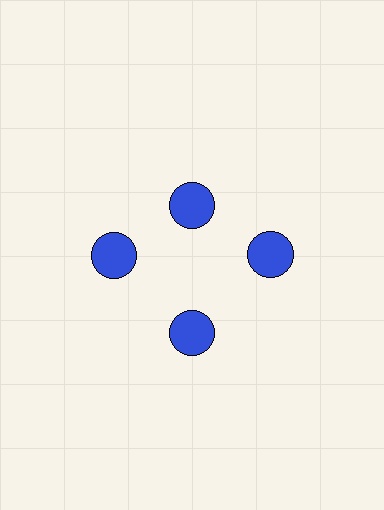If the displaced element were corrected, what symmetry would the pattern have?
It would have 4-fold rotational symmetry — the pattern would map onto itself every 90 degrees.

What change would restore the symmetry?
The symmetry would be restored by moving it outward, back onto the ring so that all 4 circles sit at equal angles and equal distance from the center.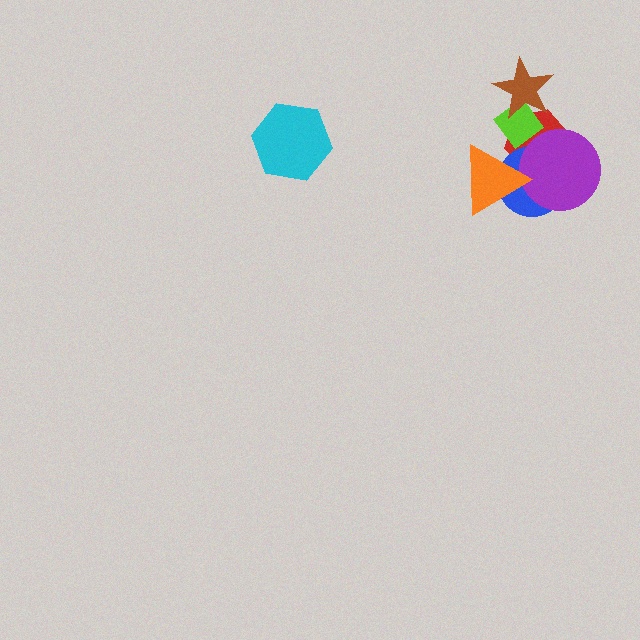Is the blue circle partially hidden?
Yes, it is partially covered by another shape.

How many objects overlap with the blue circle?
3 objects overlap with the blue circle.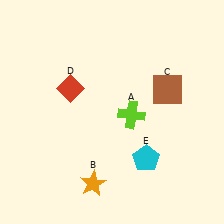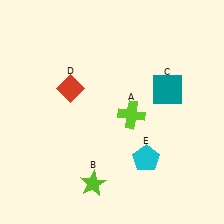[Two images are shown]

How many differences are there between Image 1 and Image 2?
There are 2 differences between the two images.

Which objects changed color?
B changed from orange to lime. C changed from brown to teal.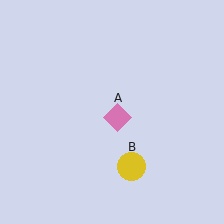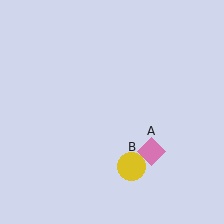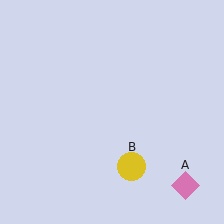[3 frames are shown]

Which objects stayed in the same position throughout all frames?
Yellow circle (object B) remained stationary.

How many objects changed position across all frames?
1 object changed position: pink diamond (object A).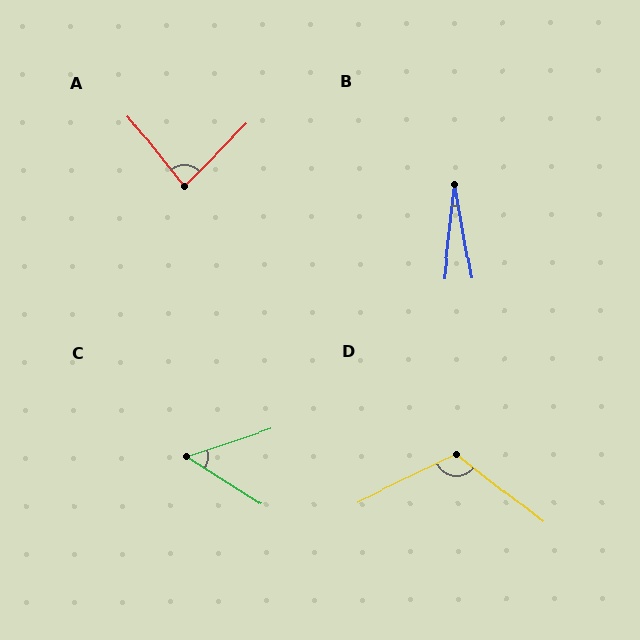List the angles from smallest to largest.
B (17°), C (50°), A (83°), D (116°).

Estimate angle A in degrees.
Approximately 83 degrees.